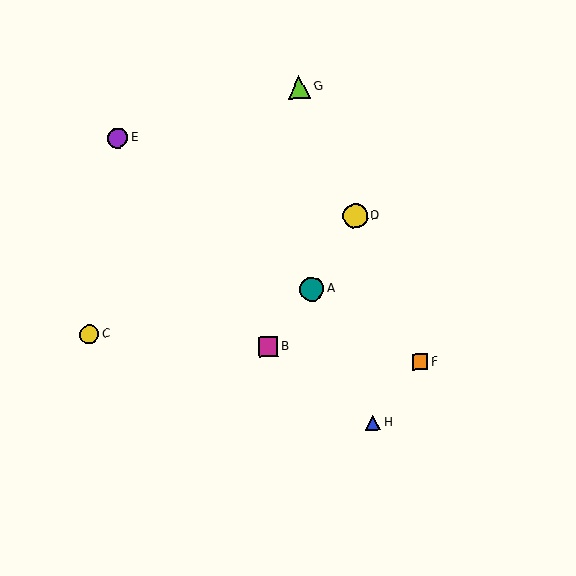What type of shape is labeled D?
Shape D is a yellow circle.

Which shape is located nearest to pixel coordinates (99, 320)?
The yellow circle (labeled C) at (89, 334) is nearest to that location.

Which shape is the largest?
The yellow circle (labeled D) is the largest.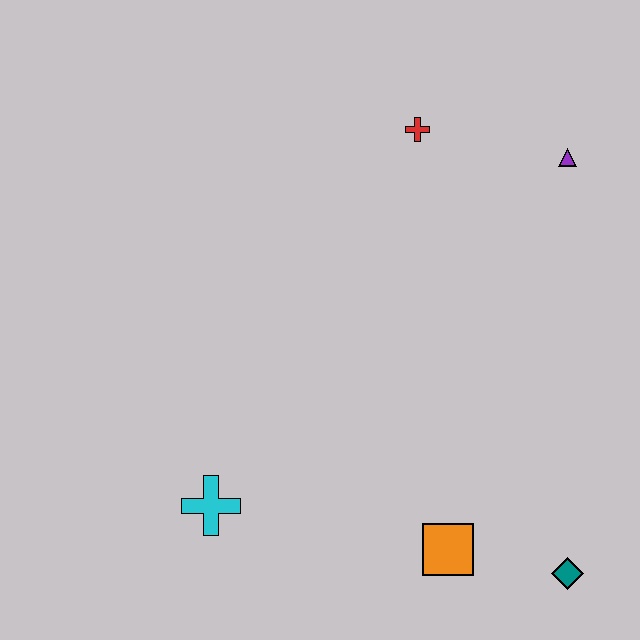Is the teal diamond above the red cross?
No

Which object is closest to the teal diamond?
The orange square is closest to the teal diamond.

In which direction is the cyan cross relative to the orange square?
The cyan cross is to the left of the orange square.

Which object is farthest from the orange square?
The red cross is farthest from the orange square.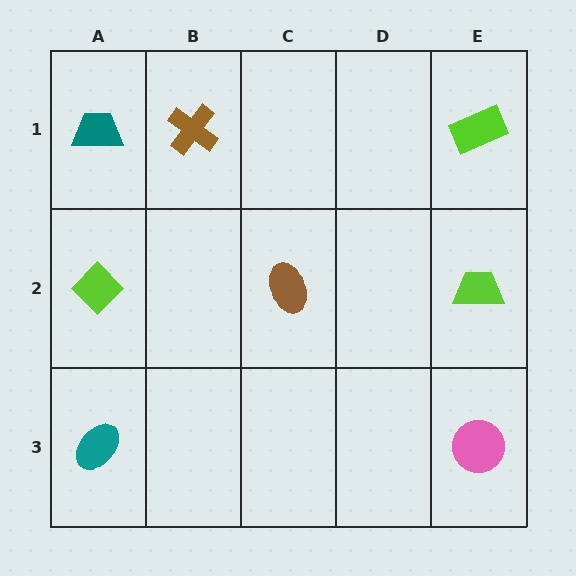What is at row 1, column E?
A lime rectangle.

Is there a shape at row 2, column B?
No, that cell is empty.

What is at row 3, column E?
A pink circle.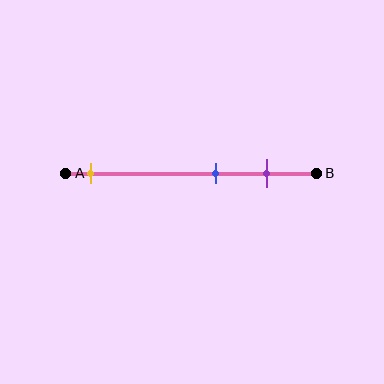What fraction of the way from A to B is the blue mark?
The blue mark is approximately 60% (0.6) of the way from A to B.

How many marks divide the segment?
There are 3 marks dividing the segment.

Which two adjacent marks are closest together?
The blue and purple marks are the closest adjacent pair.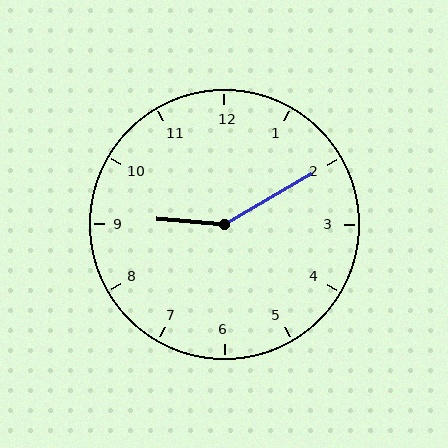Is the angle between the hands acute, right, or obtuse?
It is obtuse.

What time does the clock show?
9:10.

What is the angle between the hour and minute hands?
Approximately 145 degrees.